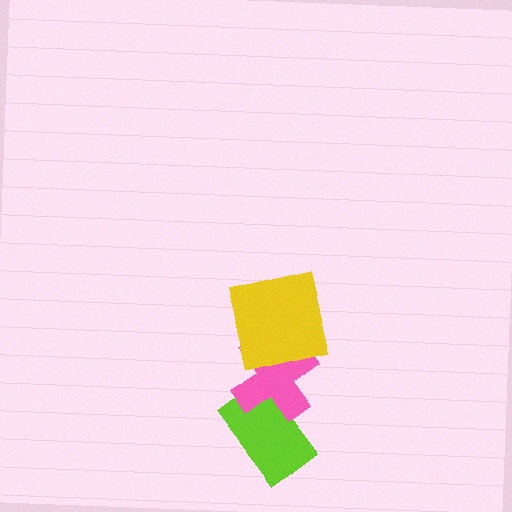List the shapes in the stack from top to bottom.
From top to bottom: the yellow square, the pink cross, the lime rectangle.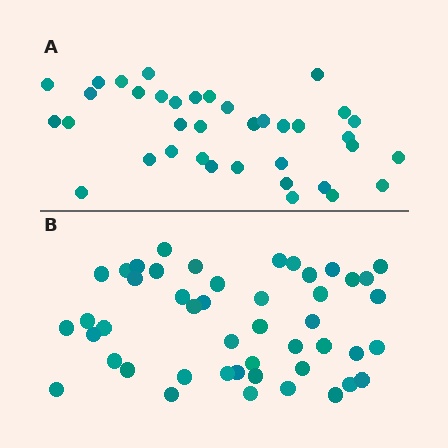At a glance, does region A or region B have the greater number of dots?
Region B (the bottom region) has more dots.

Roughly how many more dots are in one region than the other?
Region B has roughly 10 or so more dots than region A.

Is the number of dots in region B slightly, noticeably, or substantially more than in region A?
Region B has noticeably more, but not dramatically so. The ratio is roughly 1.3 to 1.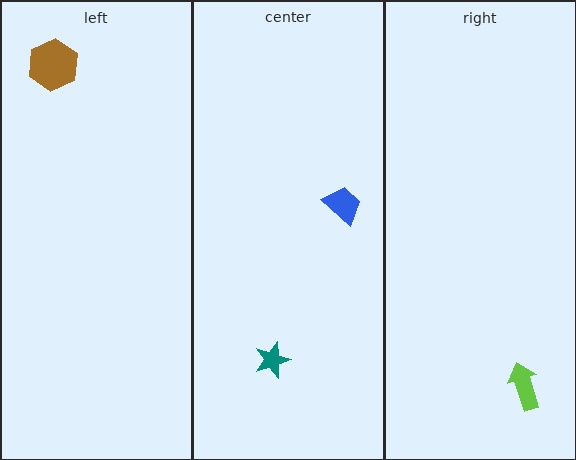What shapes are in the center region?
The teal star, the blue trapezoid.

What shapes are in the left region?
The brown hexagon.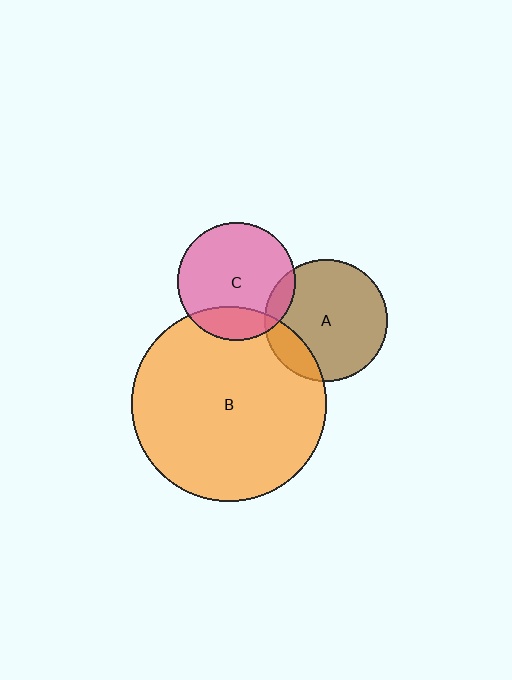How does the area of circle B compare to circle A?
Approximately 2.5 times.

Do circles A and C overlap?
Yes.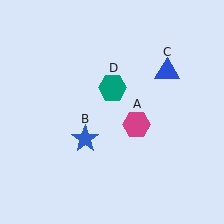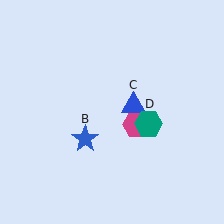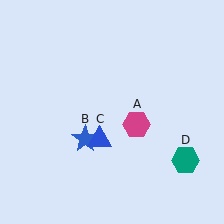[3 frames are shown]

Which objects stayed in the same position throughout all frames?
Magenta hexagon (object A) and blue star (object B) remained stationary.